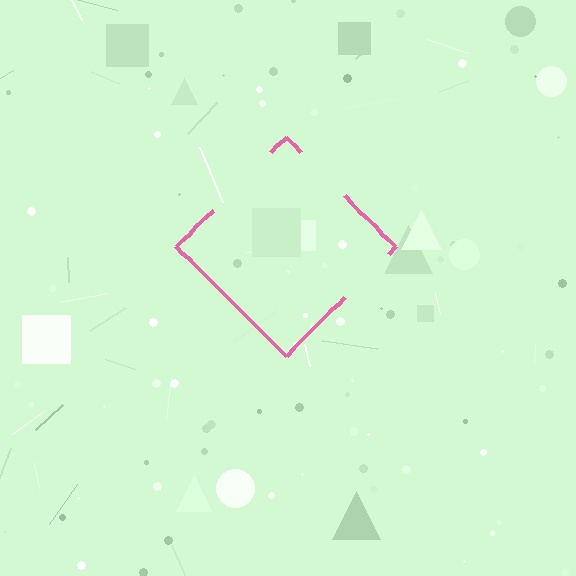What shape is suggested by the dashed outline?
The dashed outline suggests a diamond.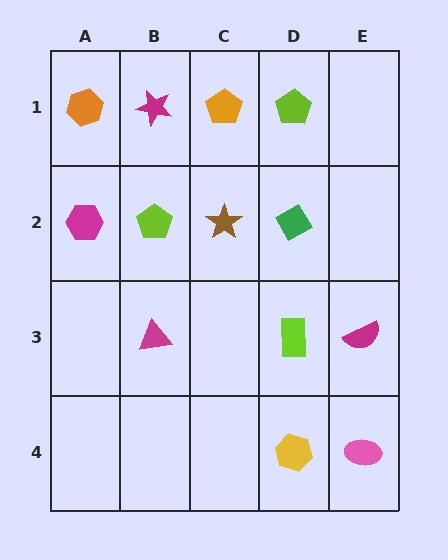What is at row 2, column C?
A brown star.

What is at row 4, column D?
A yellow hexagon.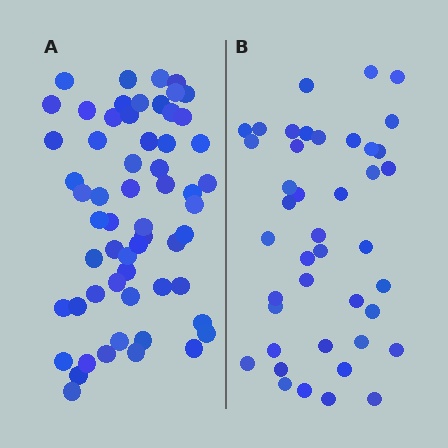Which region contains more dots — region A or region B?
Region A (the left region) has more dots.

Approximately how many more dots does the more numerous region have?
Region A has approximately 15 more dots than region B.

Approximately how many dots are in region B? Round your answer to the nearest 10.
About 40 dots. (The exact count is 42, which rounds to 40.)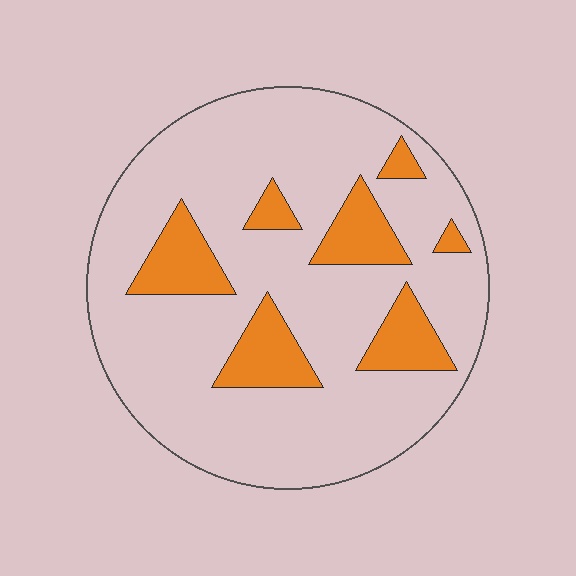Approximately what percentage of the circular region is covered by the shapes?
Approximately 20%.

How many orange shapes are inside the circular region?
7.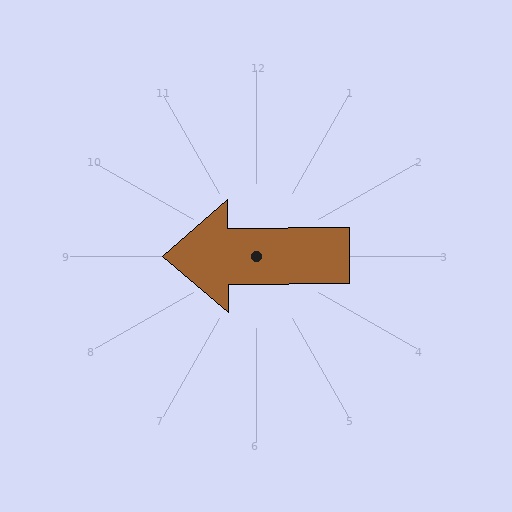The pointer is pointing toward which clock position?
Roughly 9 o'clock.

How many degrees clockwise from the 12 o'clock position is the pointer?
Approximately 270 degrees.